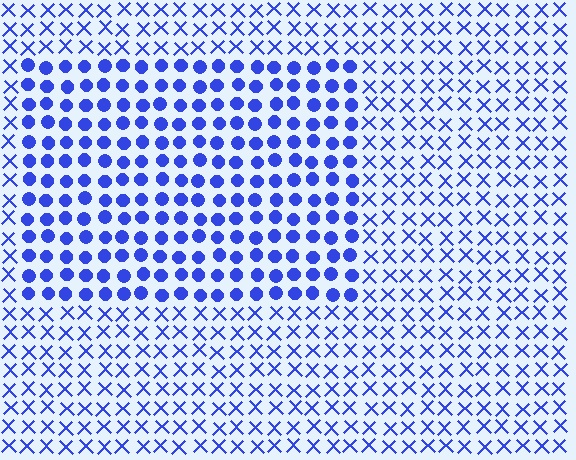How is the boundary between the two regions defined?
The boundary is defined by a change in element shape: circles inside vs. X marks outside. All elements share the same color and spacing.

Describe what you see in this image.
The image is filled with small blue elements arranged in a uniform grid. A rectangle-shaped region contains circles, while the surrounding area contains X marks. The boundary is defined purely by the change in element shape.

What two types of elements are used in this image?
The image uses circles inside the rectangle region and X marks outside it.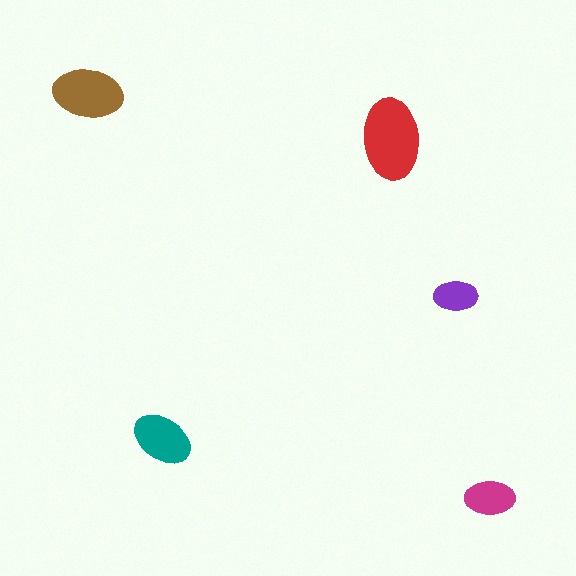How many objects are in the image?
There are 5 objects in the image.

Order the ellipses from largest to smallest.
the red one, the brown one, the teal one, the magenta one, the purple one.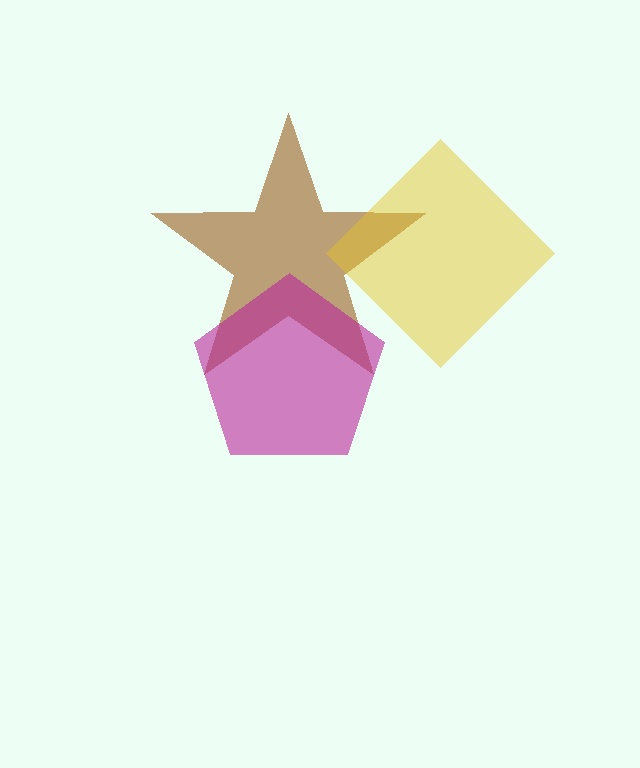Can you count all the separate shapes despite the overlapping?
Yes, there are 3 separate shapes.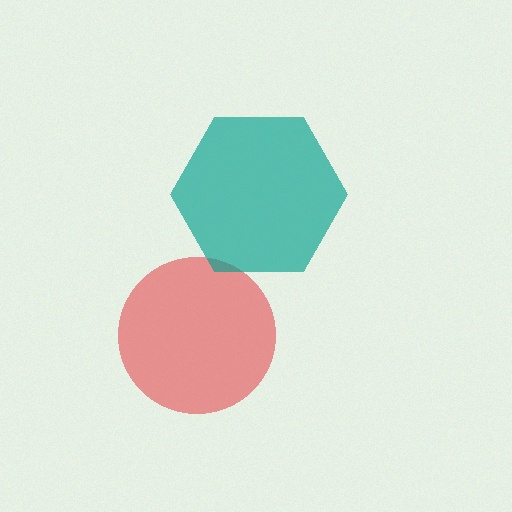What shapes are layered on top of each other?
The layered shapes are: a red circle, a teal hexagon.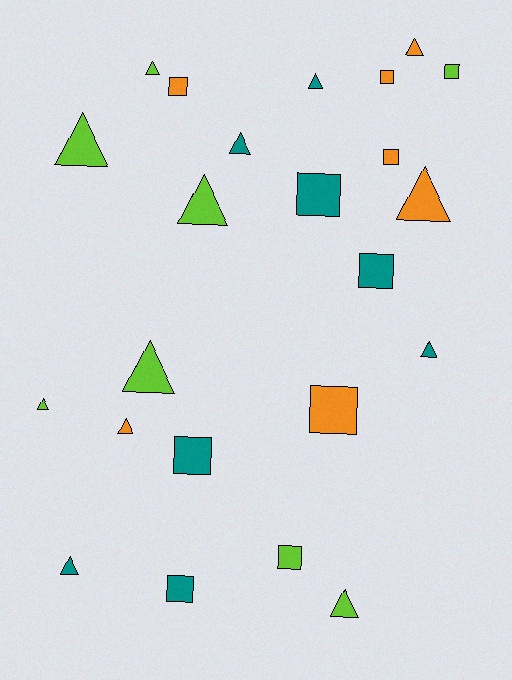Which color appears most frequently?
Teal, with 8 objects.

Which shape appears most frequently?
Triangle, with 13 objects.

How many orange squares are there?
There are 4 orange squares.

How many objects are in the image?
There are 23 objects.